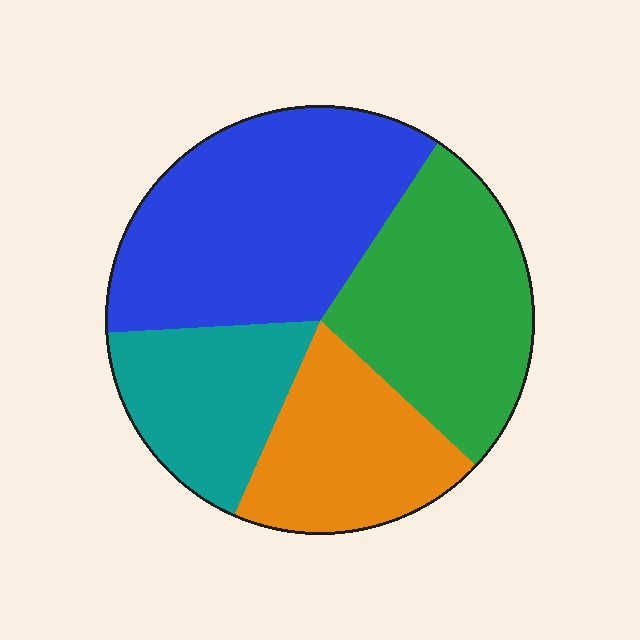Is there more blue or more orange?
Blue.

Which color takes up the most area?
Blue, at roughly 35%.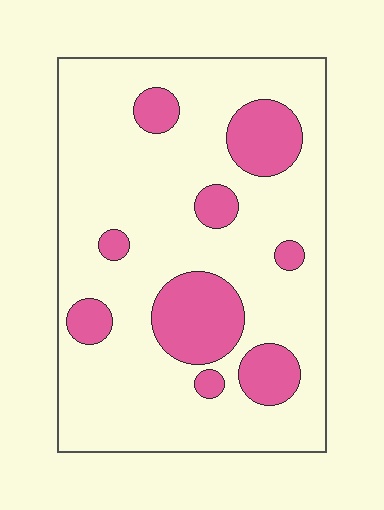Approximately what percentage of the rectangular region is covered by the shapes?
Approximately 20%.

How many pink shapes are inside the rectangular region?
9.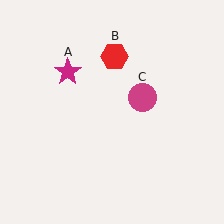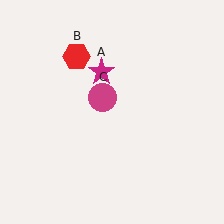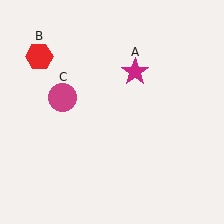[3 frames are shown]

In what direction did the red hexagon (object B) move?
The red hexagon (object B) moved left.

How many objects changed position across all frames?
3 objects changed position: magenta star (object A), red hexagon (object B), magenta circle (object C).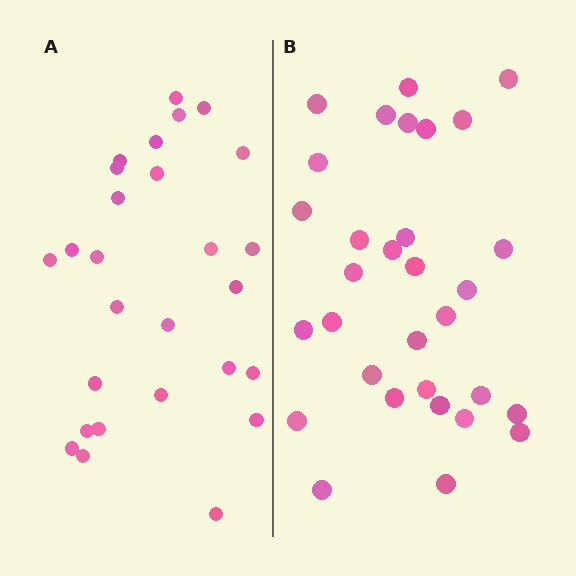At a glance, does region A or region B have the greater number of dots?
Region B (the right region) has more dots.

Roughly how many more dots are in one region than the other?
Region B has about 4 more dots than region A.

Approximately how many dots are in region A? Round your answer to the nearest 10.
About 30 dots. (The exact count is 27, which rounds to 30.)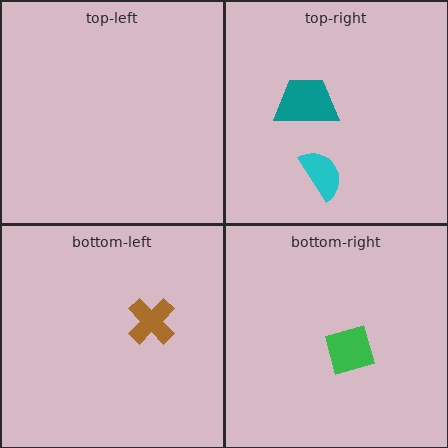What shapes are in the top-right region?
The cyan semicircle, the teal trapezoid.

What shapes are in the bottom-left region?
The brown cross.